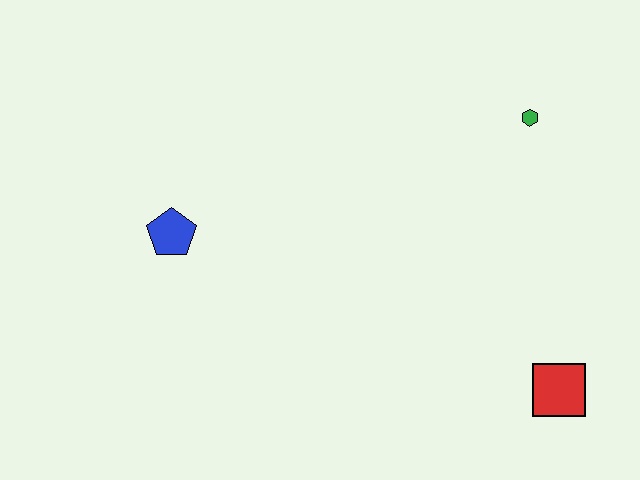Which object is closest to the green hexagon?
The red square is closest to the green hexagon.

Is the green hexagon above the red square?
Yes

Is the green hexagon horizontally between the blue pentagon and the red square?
Yes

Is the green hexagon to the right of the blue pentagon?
Yes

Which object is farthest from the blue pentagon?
The red square is farthest from the blue pentagon.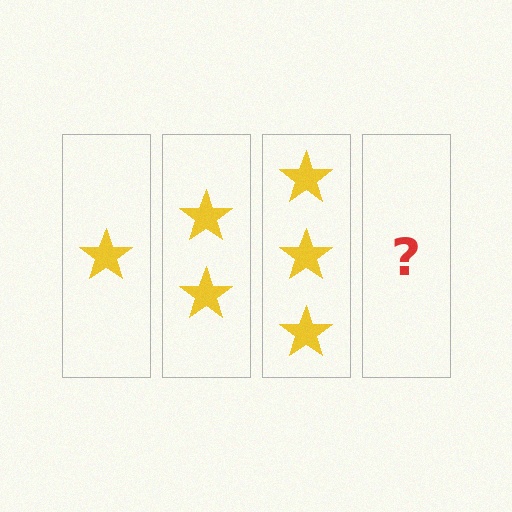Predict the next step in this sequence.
The next step is 4 stars.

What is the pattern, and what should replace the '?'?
The pattern is that each step adds one more star. The '?' should be 4 stars.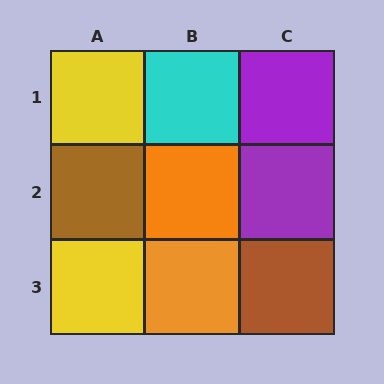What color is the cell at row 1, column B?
Cyan.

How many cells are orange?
2 cells are orange.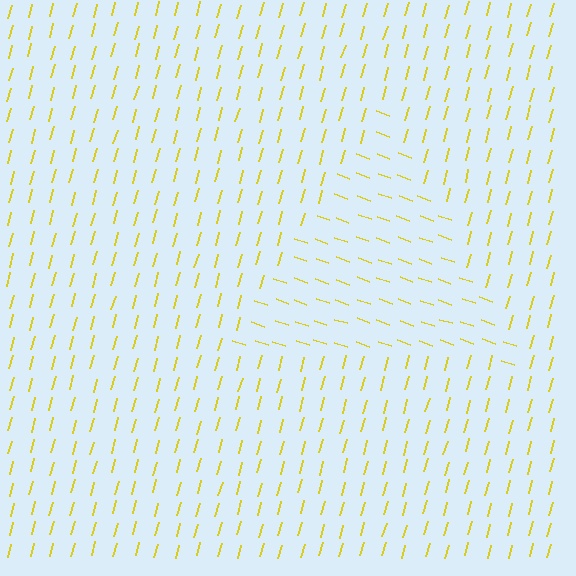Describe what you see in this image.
The image is filled with small yellow line segments. A triangle region in the image has lines oriented differently from the surrounding lines, creating a visible texture boundary.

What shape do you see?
I see a triangle.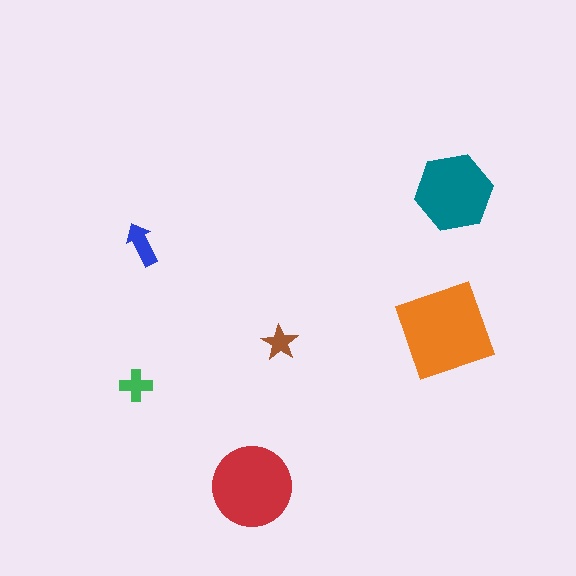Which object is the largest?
The orange diamond.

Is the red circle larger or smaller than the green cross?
Larger.